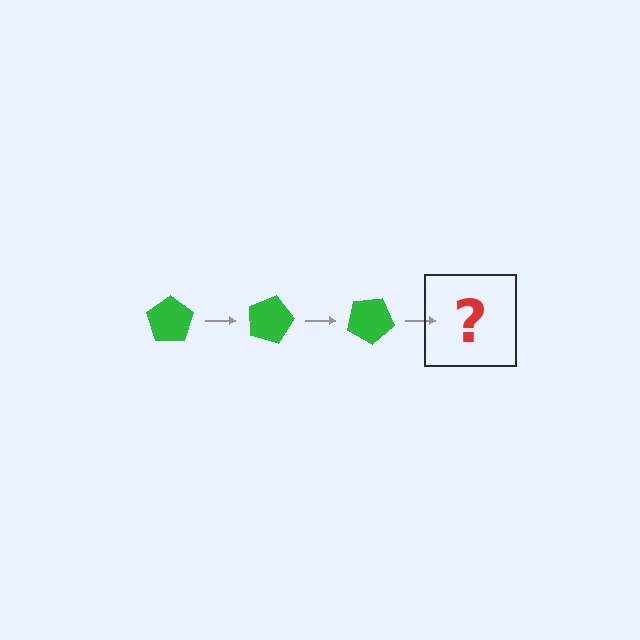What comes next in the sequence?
The next element should be a green pentagon rotated 45 degrees.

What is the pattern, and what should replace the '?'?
The pattern is that the pentagon rotates 15 degrees each step. The '?' should be a green pentagon rotated 45 degrees.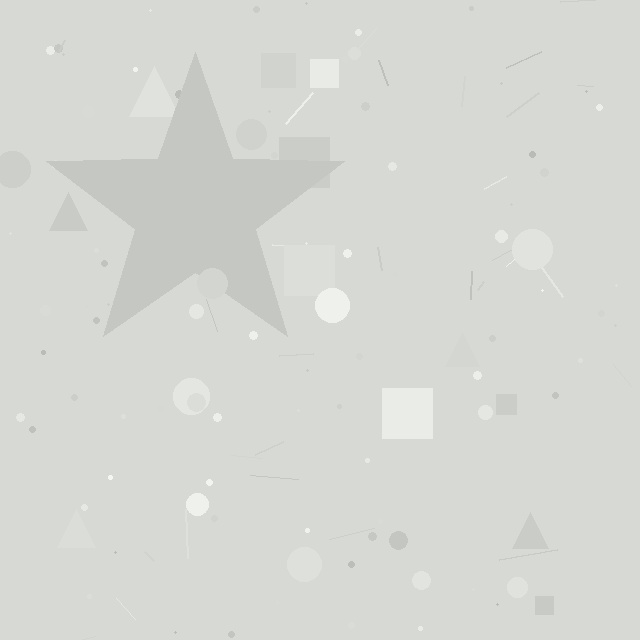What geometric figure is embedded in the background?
A star is embedded in the background.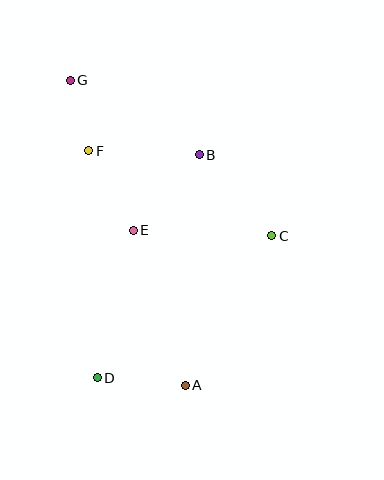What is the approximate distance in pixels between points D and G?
The distance between D and G is approximately 299 pixels.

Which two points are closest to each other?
Points F and G are closest to each other.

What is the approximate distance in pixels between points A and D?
The distance between A and D is approximately 88 pixels.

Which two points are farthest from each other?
Points A and G are farthest from each other.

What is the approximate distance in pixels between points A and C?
The distance between A and C is approximately 173 pixels.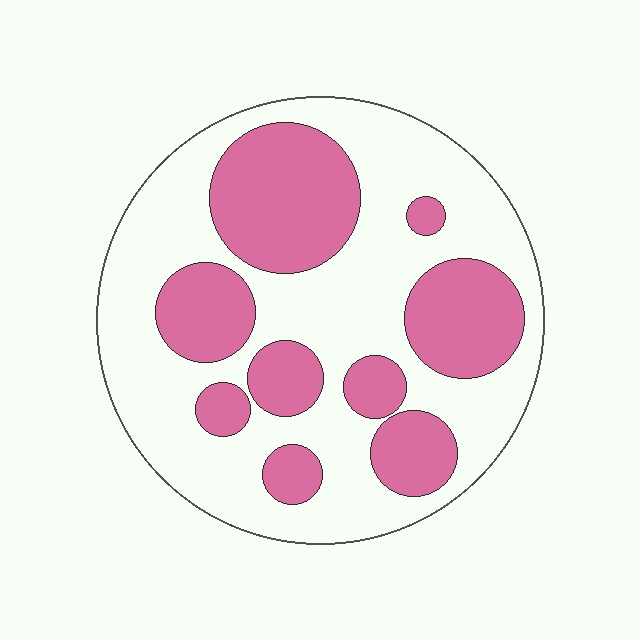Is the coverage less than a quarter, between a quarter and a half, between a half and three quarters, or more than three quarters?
Between a quarter and a half.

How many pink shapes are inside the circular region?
9.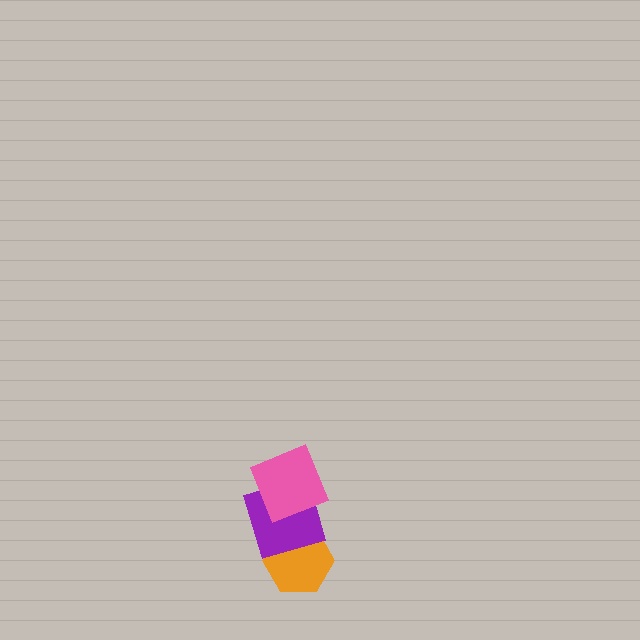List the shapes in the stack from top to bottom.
From top to bottom: the pink square, the purple square, the orange hexagon.